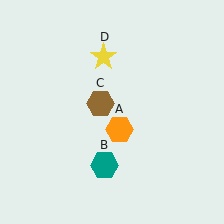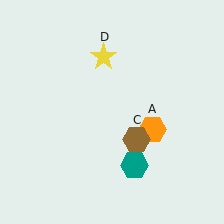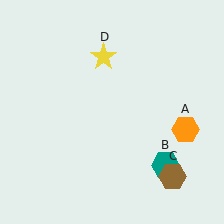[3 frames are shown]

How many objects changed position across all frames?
3 objects changed position: orange hexagon (object A), teal hexagon (object B), brown hexagon (object C).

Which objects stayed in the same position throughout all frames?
Yellow star (object D) remained stationary.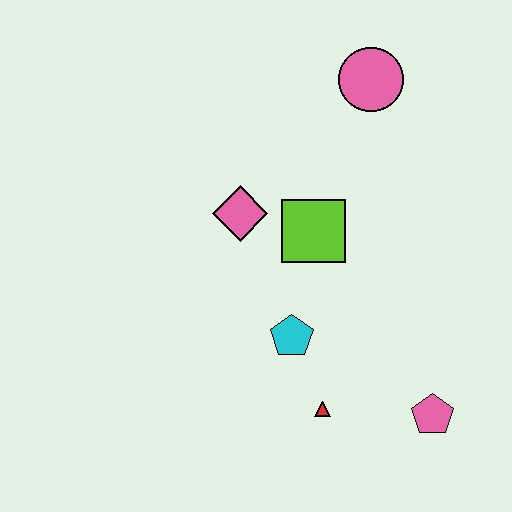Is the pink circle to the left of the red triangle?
No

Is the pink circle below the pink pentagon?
No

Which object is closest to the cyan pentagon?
The red triangle is closest to the cyan pentagon.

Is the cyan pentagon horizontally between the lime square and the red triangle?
No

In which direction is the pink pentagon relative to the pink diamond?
The pink pentagon is below the pink diamond.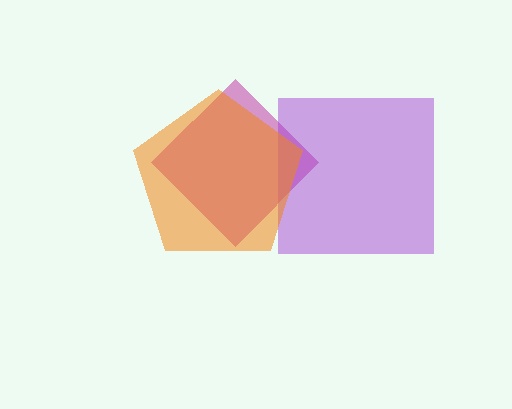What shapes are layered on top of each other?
The layered shapes are: a magenta diamond, a purple square, an orange pentagon.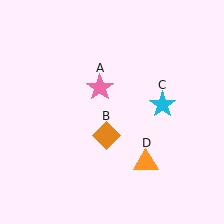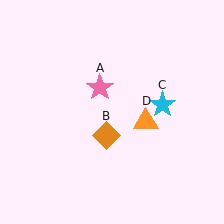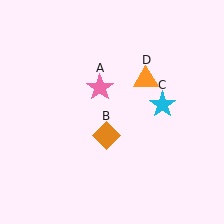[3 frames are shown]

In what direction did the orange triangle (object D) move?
The orange triangle (object D) moved up.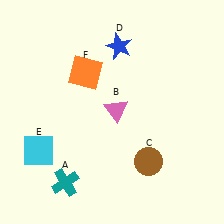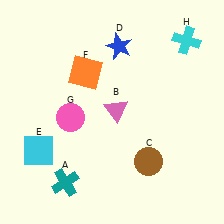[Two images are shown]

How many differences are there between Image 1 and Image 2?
There are 2 differences between the two images.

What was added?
A pink circle (G), a cyan cross (H) were added in Image 2.